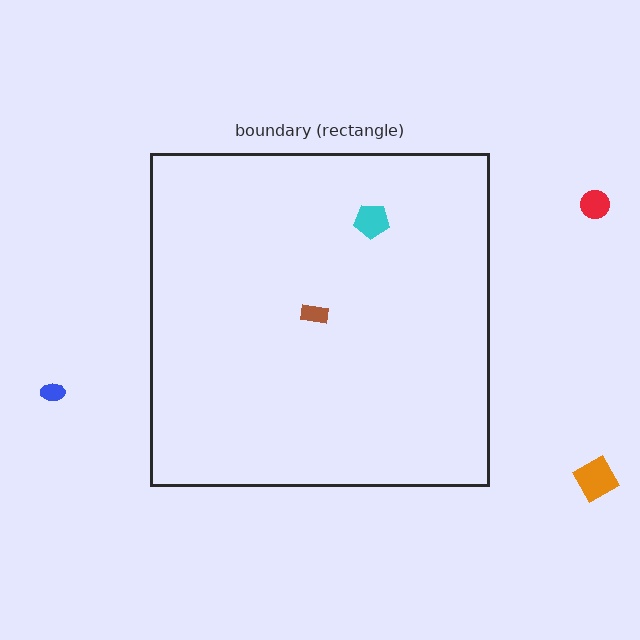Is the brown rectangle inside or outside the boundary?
Inside.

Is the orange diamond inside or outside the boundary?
Outside.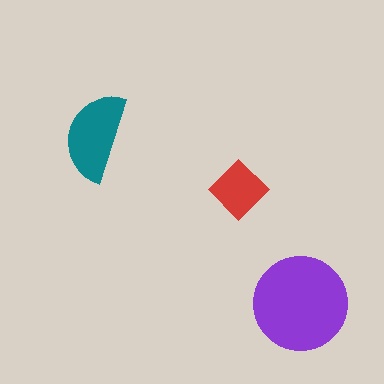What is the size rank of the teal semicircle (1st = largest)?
2nd.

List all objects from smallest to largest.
The red diamond, the teal semicircle, the purple circle.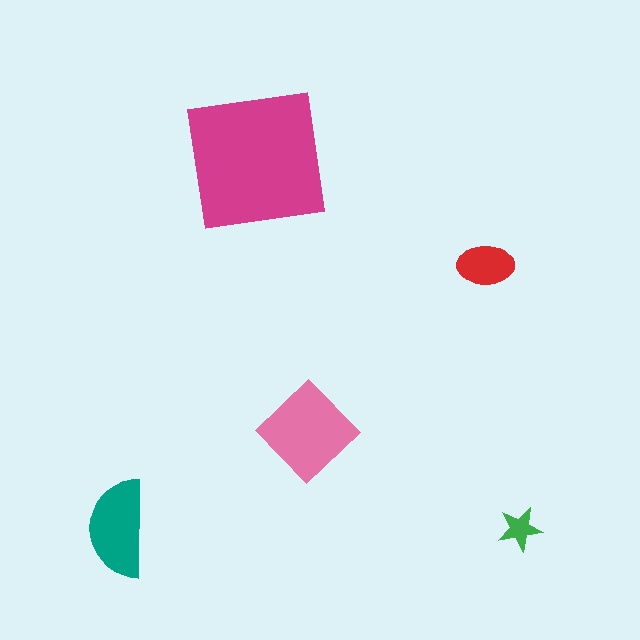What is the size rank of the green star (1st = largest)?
5th.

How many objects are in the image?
There are 5 objects in the image.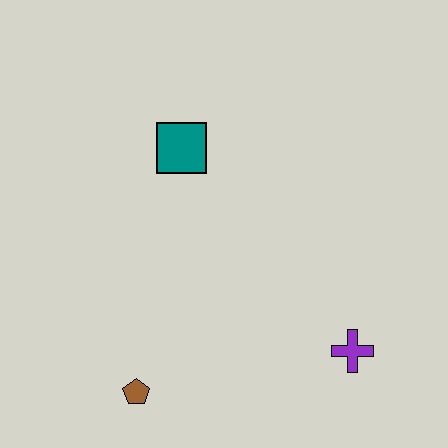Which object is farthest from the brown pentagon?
The teal square is farthest from the brown pentagon.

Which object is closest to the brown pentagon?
The purple cross is closest to the brown pentagon.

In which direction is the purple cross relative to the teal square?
The purple cross is below the teal square.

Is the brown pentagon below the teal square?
Yes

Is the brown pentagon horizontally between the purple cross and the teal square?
No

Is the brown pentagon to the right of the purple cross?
No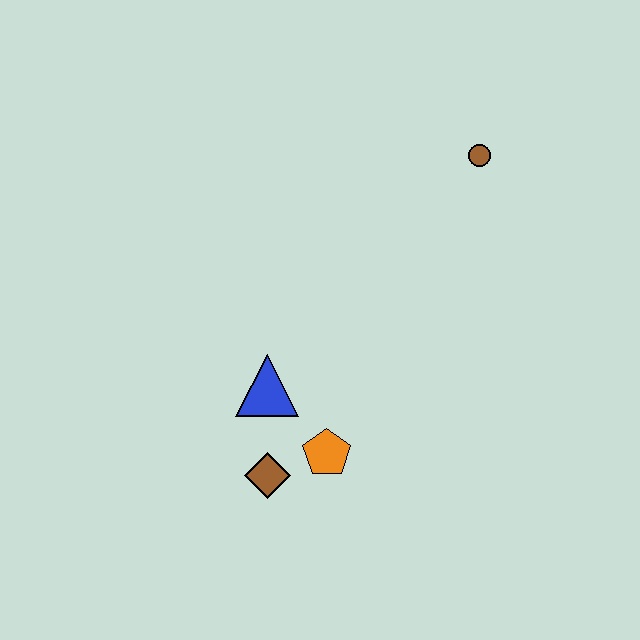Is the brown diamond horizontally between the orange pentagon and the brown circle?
No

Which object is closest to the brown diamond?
The orange pentagon is closest to the brown diamond.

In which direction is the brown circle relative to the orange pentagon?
The brown circle is above the orange pentagon.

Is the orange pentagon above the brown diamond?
Yes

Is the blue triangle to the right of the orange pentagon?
No